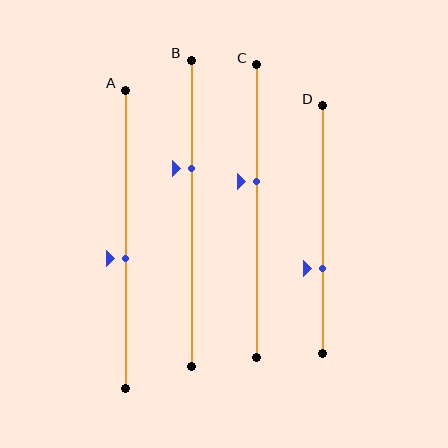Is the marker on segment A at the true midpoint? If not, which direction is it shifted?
No, the marker on segment A is shifted downward by about 6% of the segment length.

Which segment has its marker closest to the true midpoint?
Segment A has its marker closest to the true midpoint.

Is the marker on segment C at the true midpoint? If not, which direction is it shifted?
No, the marker on segment C is shifted upward by about 10% of the segment length.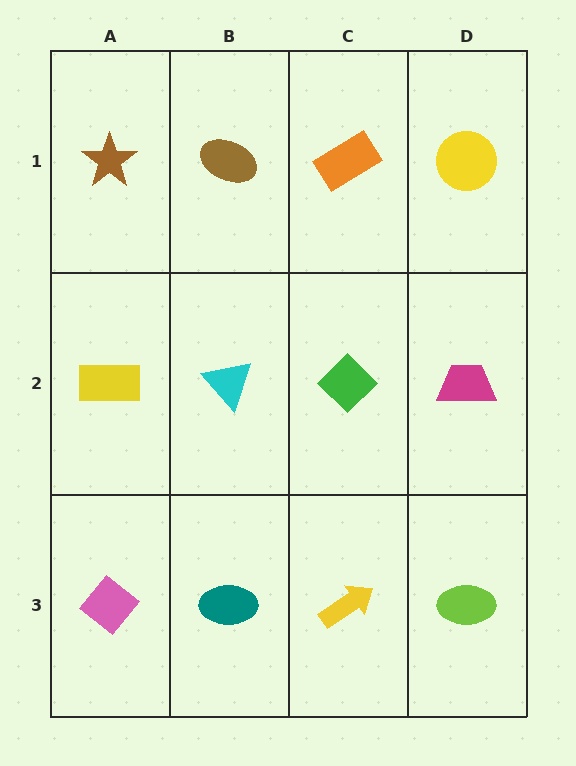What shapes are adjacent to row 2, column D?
A yellow circle (row 1, column D), a lime ellipse (row 3, column D), a green diamond (row 2, column C).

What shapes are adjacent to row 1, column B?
A cyan triangle (row 2, column B), a brown star (row 1, column A), an orange rectangle (row 1, column C).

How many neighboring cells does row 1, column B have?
3.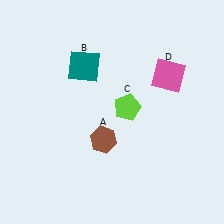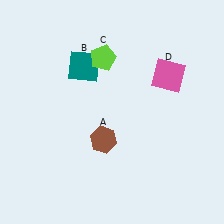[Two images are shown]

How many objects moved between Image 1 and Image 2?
1 object moved between the two images.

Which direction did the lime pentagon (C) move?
The lime pentagon (C) moved up.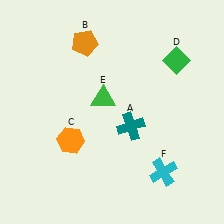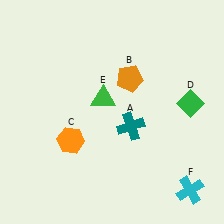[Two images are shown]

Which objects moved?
The objects that moved are: the orange pentagon (B), the green diamond (D), the cyan cross (F).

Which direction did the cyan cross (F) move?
The cyan cross (F) moved right.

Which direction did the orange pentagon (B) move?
The orange pentagon (B) moved right.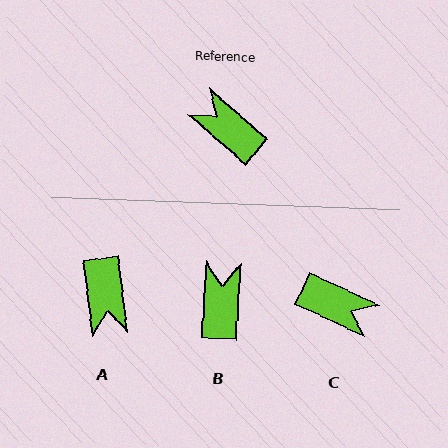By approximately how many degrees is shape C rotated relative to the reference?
Approximately 164 degrees clockwise.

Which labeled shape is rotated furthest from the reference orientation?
C, about 164 degrees away.